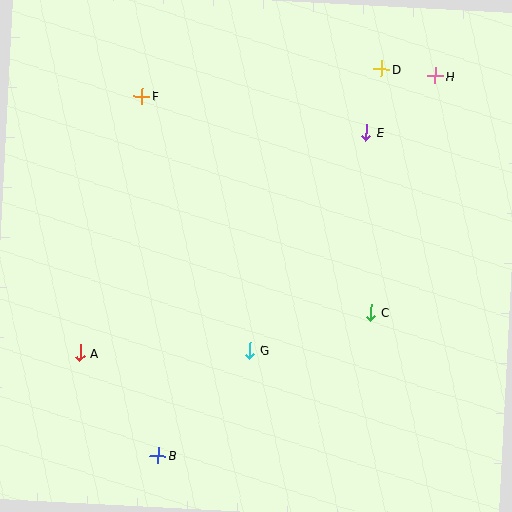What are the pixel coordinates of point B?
Point B is at (158, 456).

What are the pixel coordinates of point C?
Point C is at (371, 312).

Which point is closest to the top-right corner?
Point H is closest to the top-right corner.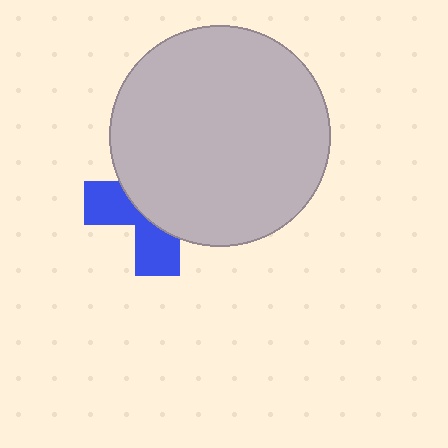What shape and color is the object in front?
The object in front is a light gray circle.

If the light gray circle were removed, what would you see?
You would see the complete blue cross.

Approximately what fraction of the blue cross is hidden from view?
Roughly 61% of the blue cross is hidden behind the light gray circle.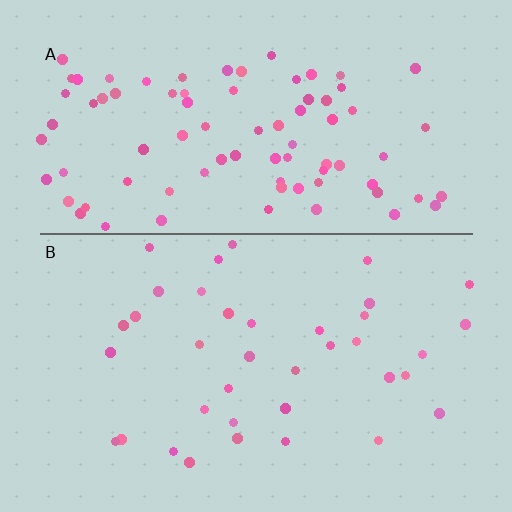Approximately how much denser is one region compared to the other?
Approximately 2.3× — region A over region B.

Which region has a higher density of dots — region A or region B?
A (the top).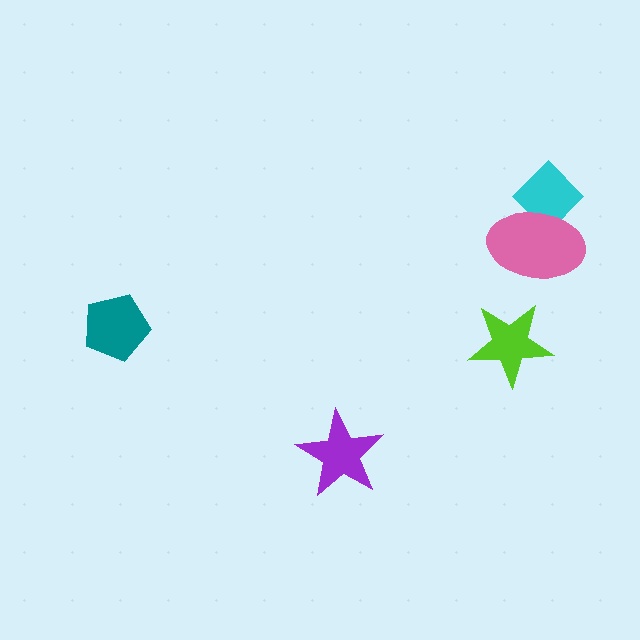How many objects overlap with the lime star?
0 objects overlap with the lime star.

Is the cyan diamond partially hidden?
Yes, it is partially covered by another shape.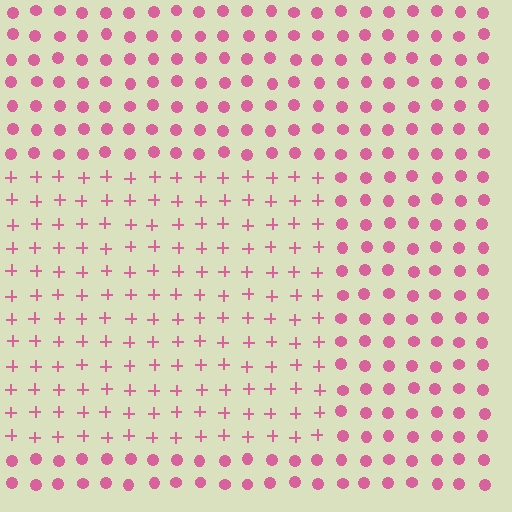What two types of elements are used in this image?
The image uses plus signs inside the rectangle region and circles outside it.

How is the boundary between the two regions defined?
The boundary is defined by a change in element shape: plus signs inside vs. circles outside. All elements share the same color and spacing.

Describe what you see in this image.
The image is filled with small pink elements arranged in a uniform grid. A rectangle-shaped region contains plus signs, while the surrounding area contains circles. The boundary is defined purely by the change in element shape.